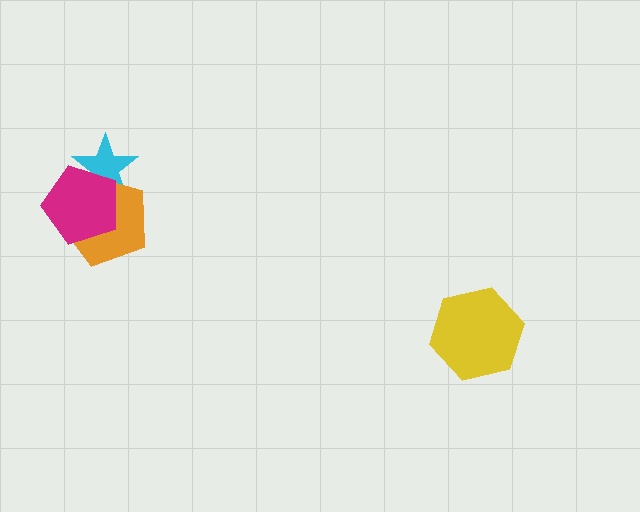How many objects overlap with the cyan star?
2 objects overlap with the cyan star.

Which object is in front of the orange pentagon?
The magenta pentagon is in front of the orange pentagon.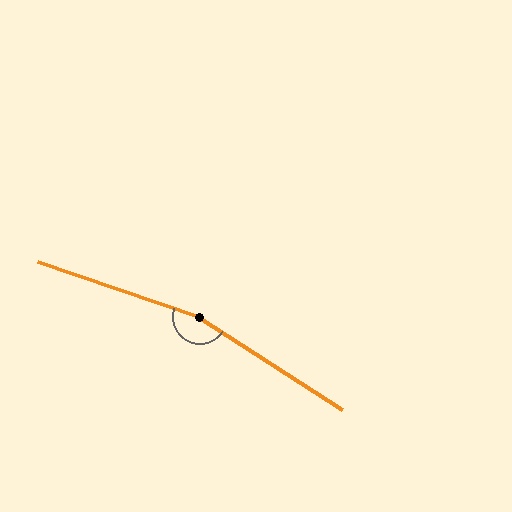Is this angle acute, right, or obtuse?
It is obtuse.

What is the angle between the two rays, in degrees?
Approximately 166 degrees.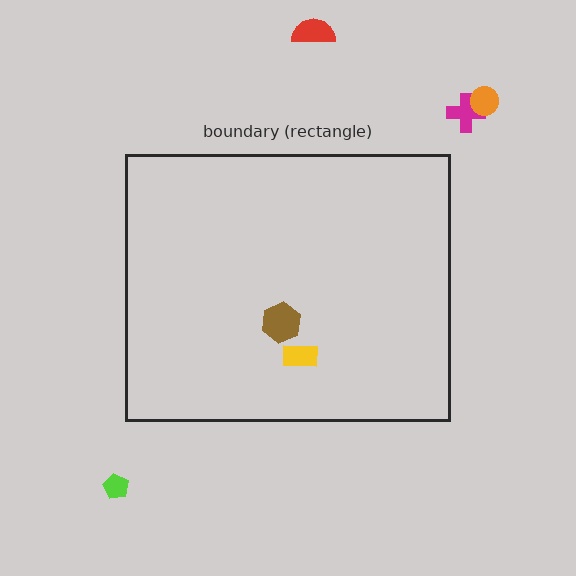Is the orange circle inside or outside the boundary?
Outside.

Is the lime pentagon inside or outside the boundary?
Outside.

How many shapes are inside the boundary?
2 inside, 4 outside.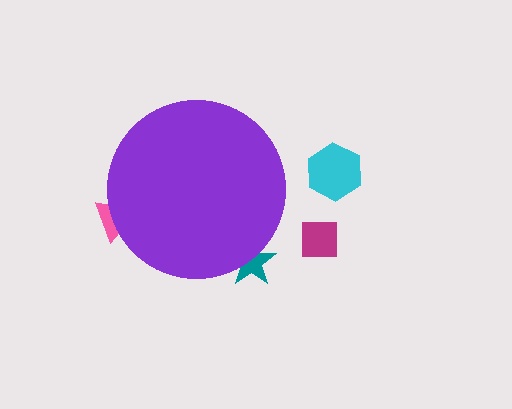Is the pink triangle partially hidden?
Yes, the pink triangle is partially hidden behind the purple circle.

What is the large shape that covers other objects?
A purple circle.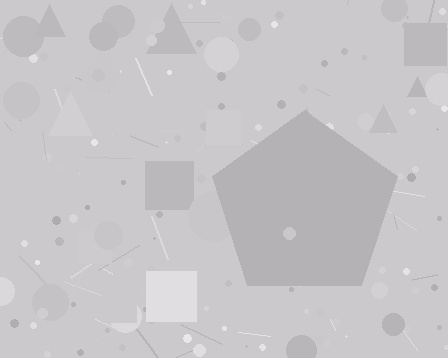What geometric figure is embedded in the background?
A pentagon is embedded in the background.